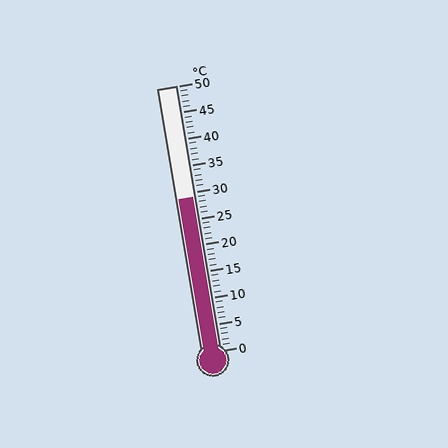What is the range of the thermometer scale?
The thermometer scale ranges from 0°C to 50°C.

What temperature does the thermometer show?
The thermometer shows approximately 29°C.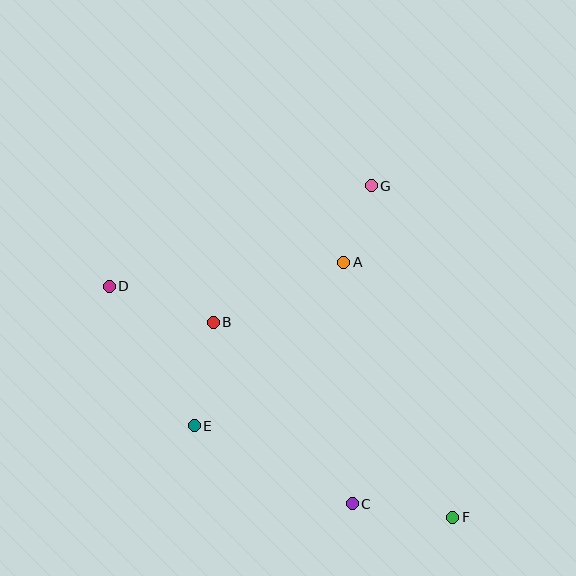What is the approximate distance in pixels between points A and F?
The distance between A and F is approximately 277 pixels.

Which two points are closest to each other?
Points A and G are closest to each other.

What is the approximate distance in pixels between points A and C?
The distance between A and C is approximately 242 pixels.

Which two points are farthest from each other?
Points D and F are farthest from each other.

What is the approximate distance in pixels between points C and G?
The distance between C and G is approximately 318 pixels.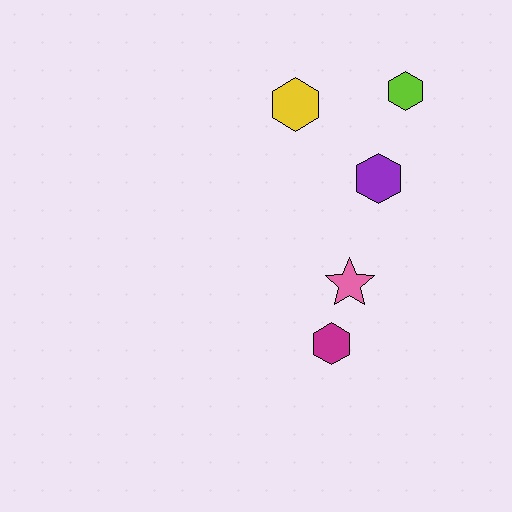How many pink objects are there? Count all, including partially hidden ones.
There is 1 pink object.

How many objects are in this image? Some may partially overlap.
There are 5 objects.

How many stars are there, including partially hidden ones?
There is 1 star.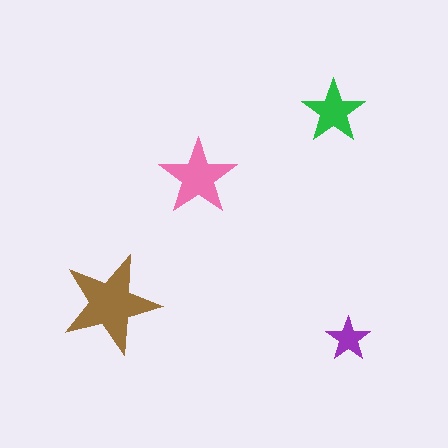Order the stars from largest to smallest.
the brown one, the pink one, the green one, the purple one.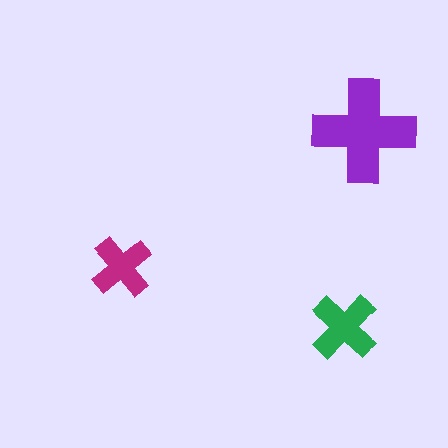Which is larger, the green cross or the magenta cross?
The green one.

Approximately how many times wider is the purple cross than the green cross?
About 1.5 times wider.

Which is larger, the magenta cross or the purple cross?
The purple one.